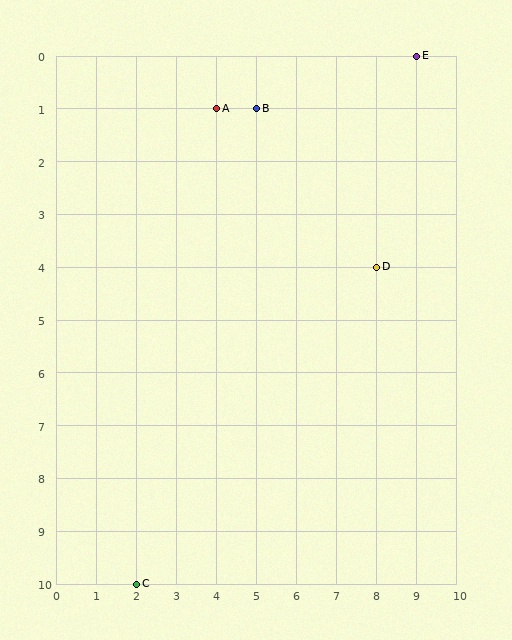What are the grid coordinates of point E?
Point E is at grid coordinates (9, 0).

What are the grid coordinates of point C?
Point C is at grid coordinates (2, 10).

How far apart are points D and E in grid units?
Points D and E are 1 column and 4 rows apart (about 4.1 grid units diagonally).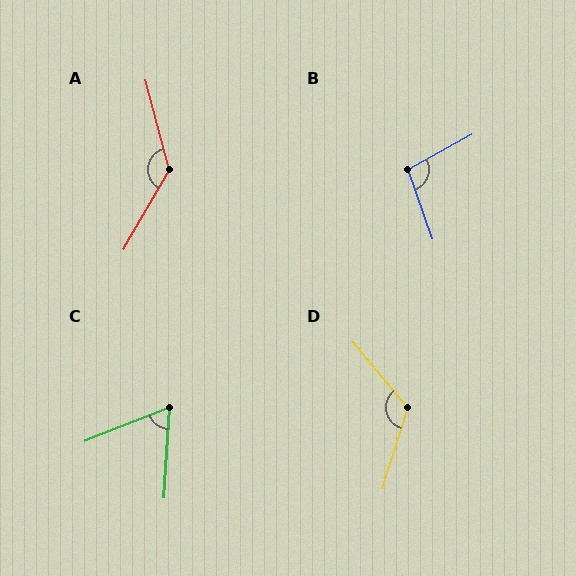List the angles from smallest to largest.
C (65°), B (100°), D (123°), A (135°).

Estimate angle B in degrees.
Approximately 100 degrees.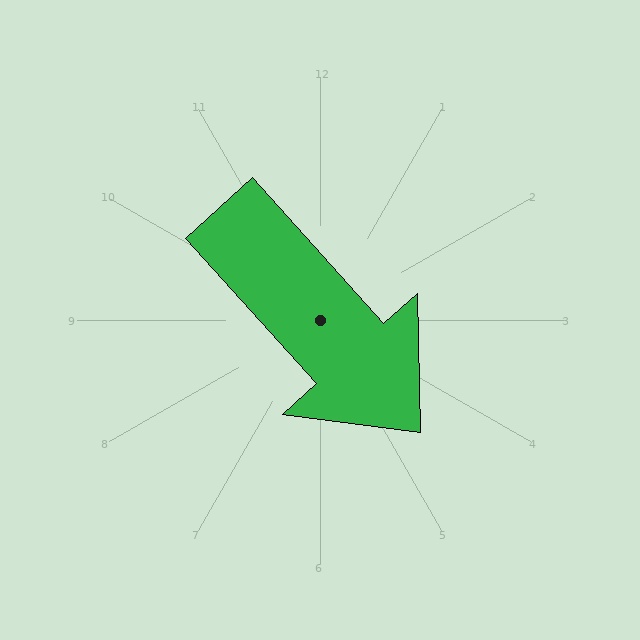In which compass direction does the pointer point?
Southeast.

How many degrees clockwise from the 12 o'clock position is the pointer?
Approximately 138 degrees.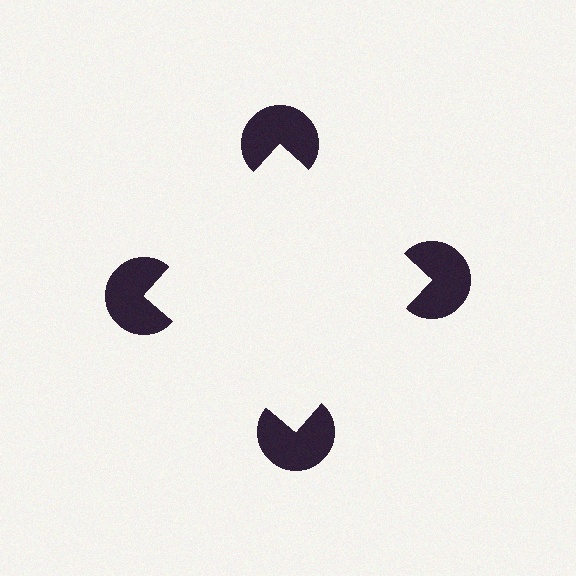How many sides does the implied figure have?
4 sides.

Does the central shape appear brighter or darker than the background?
It typically appears slightly brighter than the background, even though no actual brightness change is drawn.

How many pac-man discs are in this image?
There are 4 — one at each vertex of the illusory square.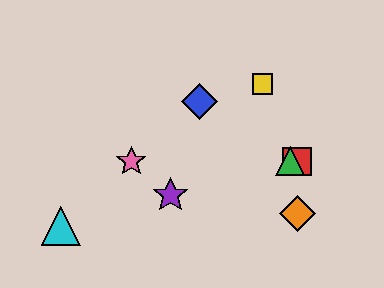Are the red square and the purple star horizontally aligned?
No, the red square is at y≈161 and the purple star is at y≈195.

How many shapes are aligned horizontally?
3 shapes (the red square, the green triangle, the pink star) are aligned horizontally.